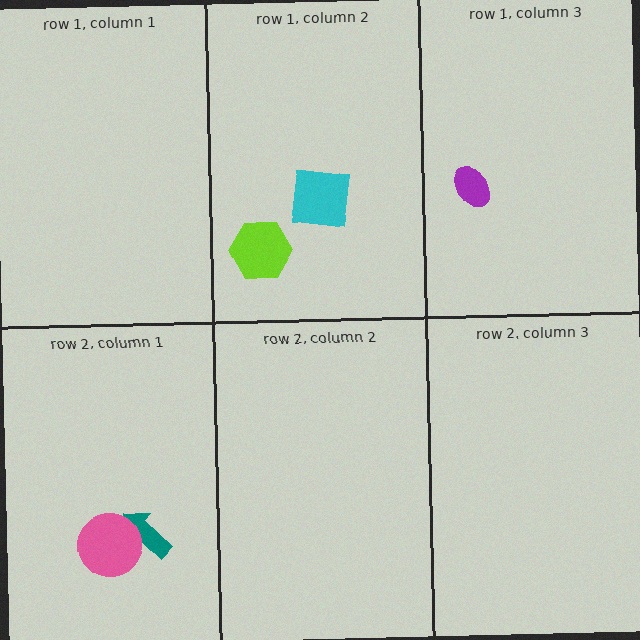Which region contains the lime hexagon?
The row 1, column 2 region.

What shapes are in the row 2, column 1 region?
The teal arrow, the pink circle.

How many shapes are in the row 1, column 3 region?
1.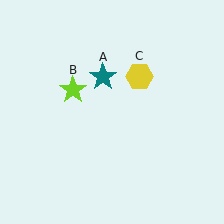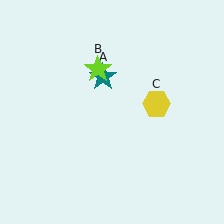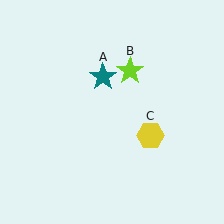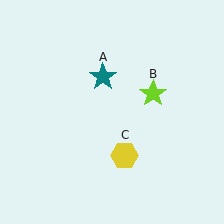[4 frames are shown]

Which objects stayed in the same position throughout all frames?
Teal star (object A) remained stationary.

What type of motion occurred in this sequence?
The lime star (object B), yellow hexagon (object C) rotated clockwise around the center of the scene.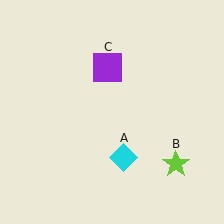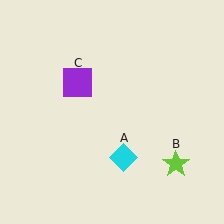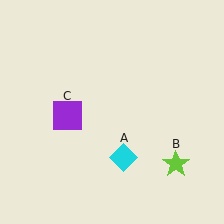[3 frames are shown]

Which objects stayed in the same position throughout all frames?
Cyan diamond (object A) and lime star (object B) remained stationary.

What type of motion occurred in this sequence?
The purple square (object C) rotated counterclockwise around the center of the scene.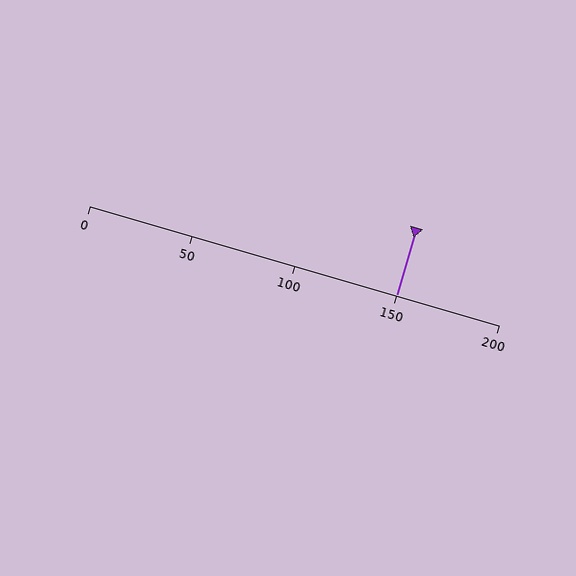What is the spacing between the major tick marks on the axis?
The major ticks are spaced 50 apart.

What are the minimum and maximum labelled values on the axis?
The axis runs from 0 to 200.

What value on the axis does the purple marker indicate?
The marker indicates approximately 150.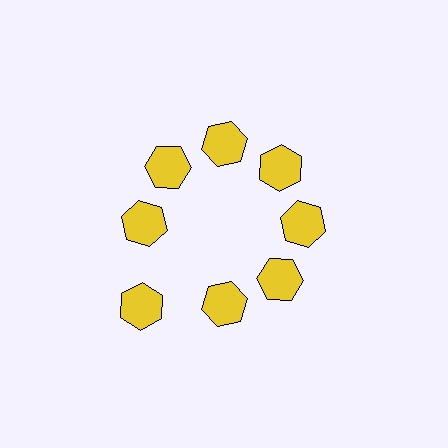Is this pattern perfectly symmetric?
No. The 8 yellow hexagons are arranged in a ring, but one element near the 8 o'clock position is pushed outward from the center, breaking the 8-fold rotational symmetry.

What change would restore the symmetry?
The symmetry would be restored by moving it inward, back onto the ring so that all 8 hexagons sit at equal angles and equal distance from the center.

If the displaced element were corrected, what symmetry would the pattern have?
It would have 8-fold rotational symmetry — the pattern would map onto itself every 45 degrees.